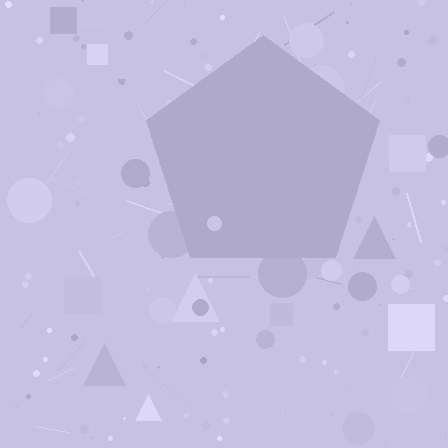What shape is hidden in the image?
A pentagon is hidden in the image.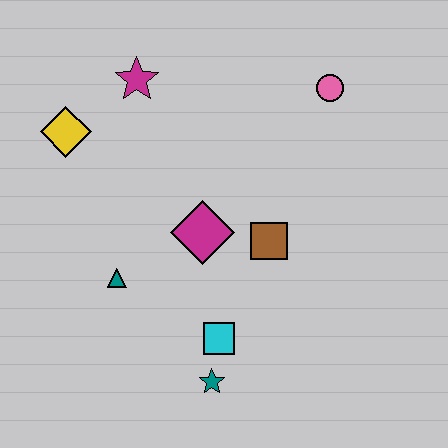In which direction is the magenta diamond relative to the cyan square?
The magenta diamond is above the cyan square.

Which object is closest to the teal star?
The cyan square is closest to the teal star.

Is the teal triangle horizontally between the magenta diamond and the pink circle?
No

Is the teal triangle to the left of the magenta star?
Yes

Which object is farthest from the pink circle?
The teal star is farthest from the pink circle.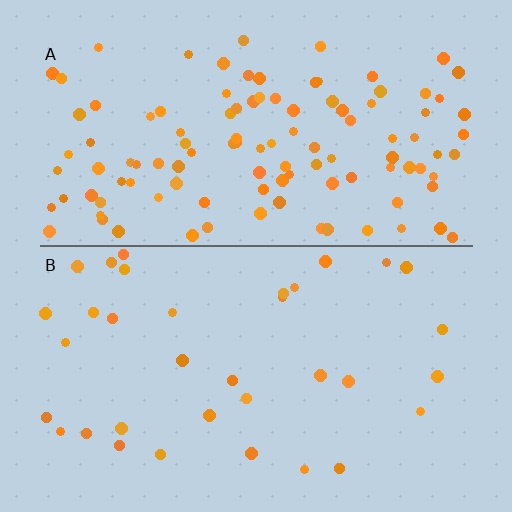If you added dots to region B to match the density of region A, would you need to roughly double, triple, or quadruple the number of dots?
Approximately triple.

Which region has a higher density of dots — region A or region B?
A (the top).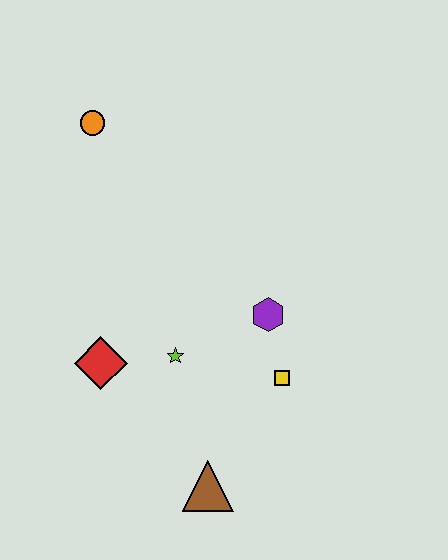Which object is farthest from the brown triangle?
The orange circle is farthest from the brown triangle.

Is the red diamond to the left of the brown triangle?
Yes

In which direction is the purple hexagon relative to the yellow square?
The purple hexagon is above the yellow square.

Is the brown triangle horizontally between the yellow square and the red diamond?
Yes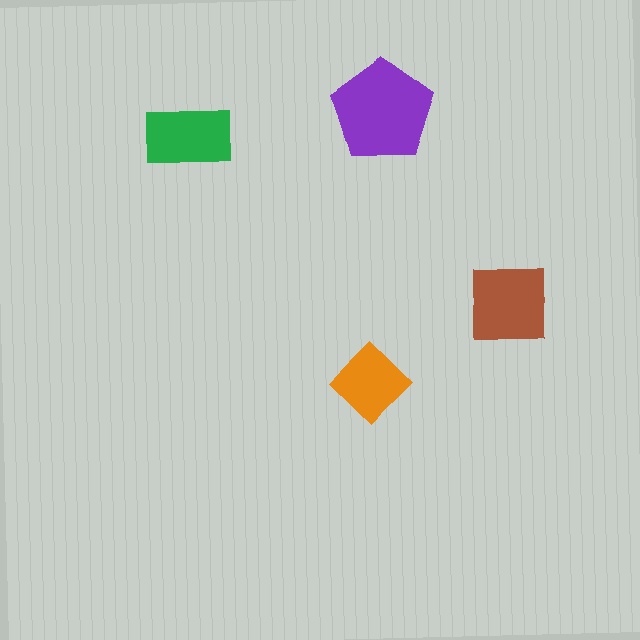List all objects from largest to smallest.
The purple pentagon, the brown square, the green rectangle, the orange diamond.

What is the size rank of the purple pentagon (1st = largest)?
1st.